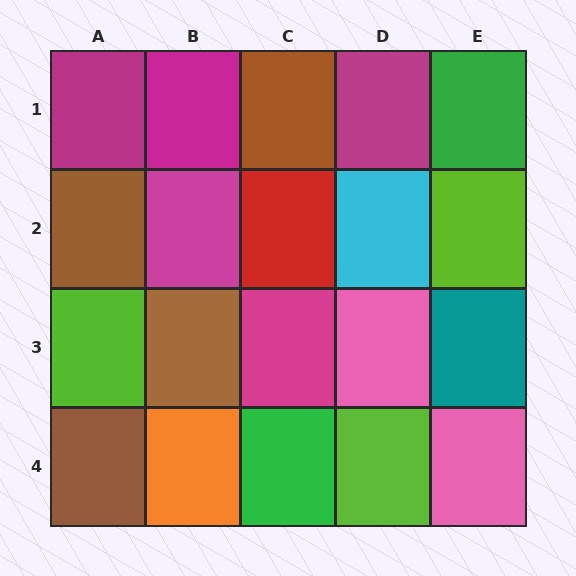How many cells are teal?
1 cell is teal.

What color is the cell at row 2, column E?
Lime.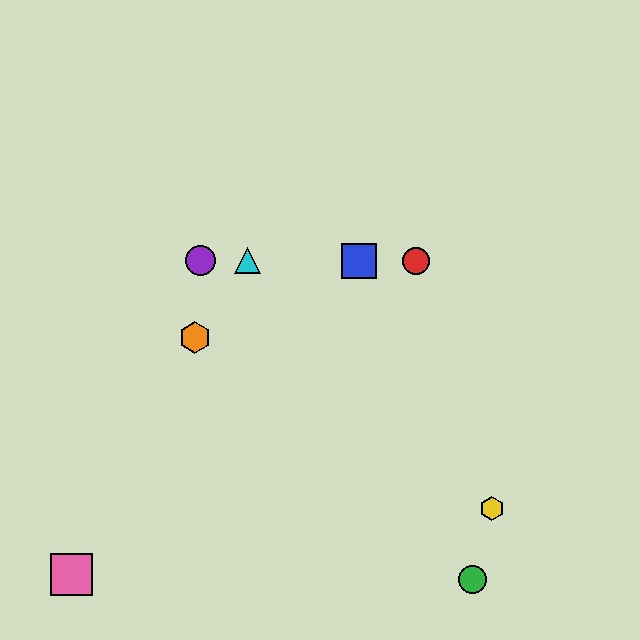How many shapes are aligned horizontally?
4 shapes (the red circle, the blue square, the purple circle, the cyan triangle) are aligned horizontally.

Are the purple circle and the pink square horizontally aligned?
No, the purple circle is at y≈261 and the pink square is at y≈575.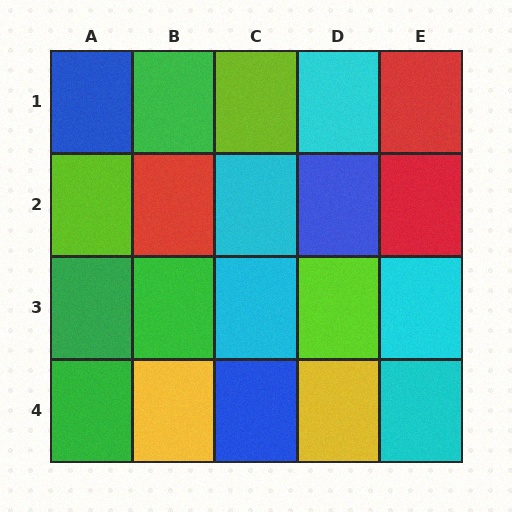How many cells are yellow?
2 cells are yellow.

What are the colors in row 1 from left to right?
Blue, green, lime, cyan, red.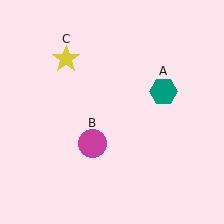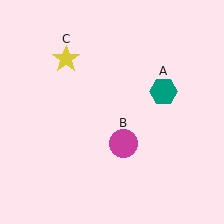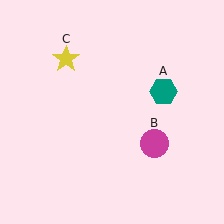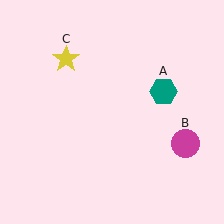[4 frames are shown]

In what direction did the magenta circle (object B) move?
The magenta circle (object B) moved right.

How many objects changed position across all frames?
1 object changed position: magenta circle (object B).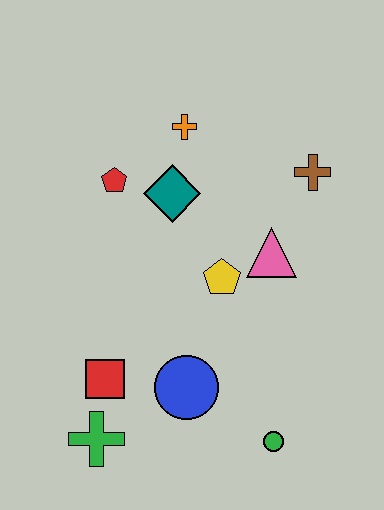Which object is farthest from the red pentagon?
The green circle is farthest from the red pentagon.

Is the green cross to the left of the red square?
Yes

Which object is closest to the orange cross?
The teal diamond is closest to the orange cross.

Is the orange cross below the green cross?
No